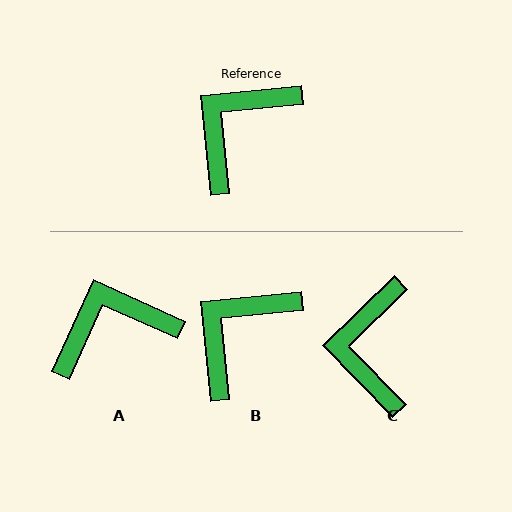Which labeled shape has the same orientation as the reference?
B.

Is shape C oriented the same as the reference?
No, it is off by about 39 degrees.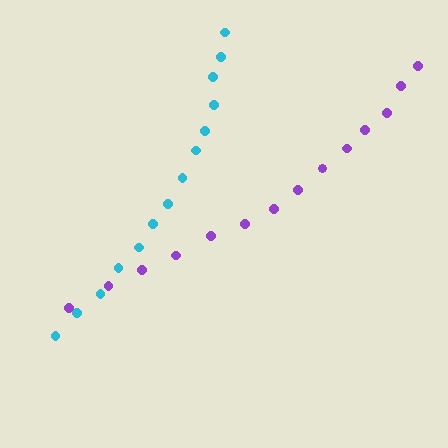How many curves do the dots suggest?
There are 2 distinct paths.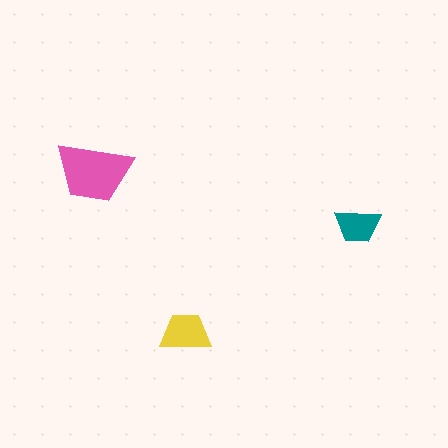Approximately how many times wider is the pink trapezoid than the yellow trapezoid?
About 1.5 times wider.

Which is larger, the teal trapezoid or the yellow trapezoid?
The yellow one.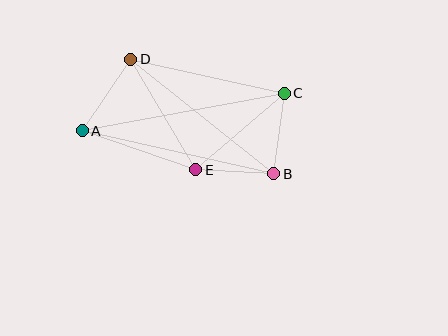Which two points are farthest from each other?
Points A and C are farthest from each other.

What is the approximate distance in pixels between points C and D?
The distance between C and D is approximately 157 pixels.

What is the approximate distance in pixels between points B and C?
The distance between B and C is approximately 81 pixels.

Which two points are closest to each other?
Points B and E are closest to each other.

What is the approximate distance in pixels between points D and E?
The distance between D and E is approximately 128 pixels.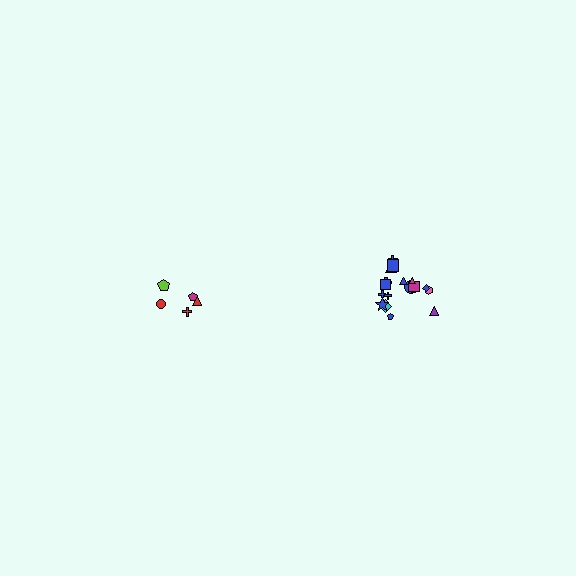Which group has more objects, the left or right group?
The right group.